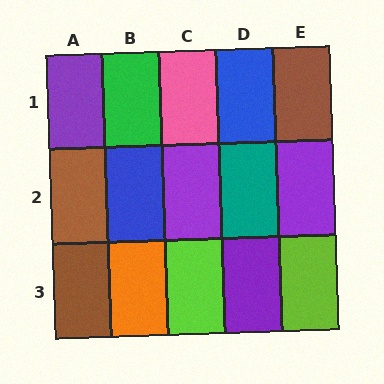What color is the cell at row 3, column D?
Purple.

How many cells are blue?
2 cells are blue.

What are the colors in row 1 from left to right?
Purple, green, pink, blue, brown.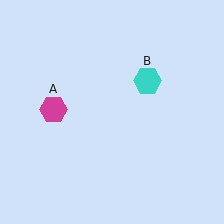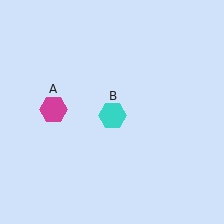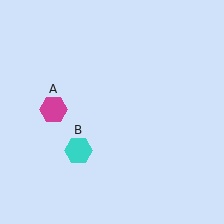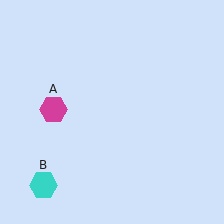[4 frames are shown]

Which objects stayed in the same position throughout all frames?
Magenta hexagon (object A) remained stationary.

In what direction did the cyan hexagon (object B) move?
The cyan hexagon (object B) moved down and to the left.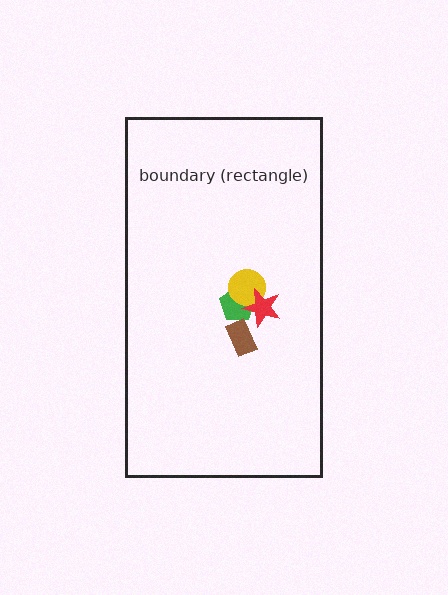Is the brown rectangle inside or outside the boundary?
Inside.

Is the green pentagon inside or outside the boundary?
Inside.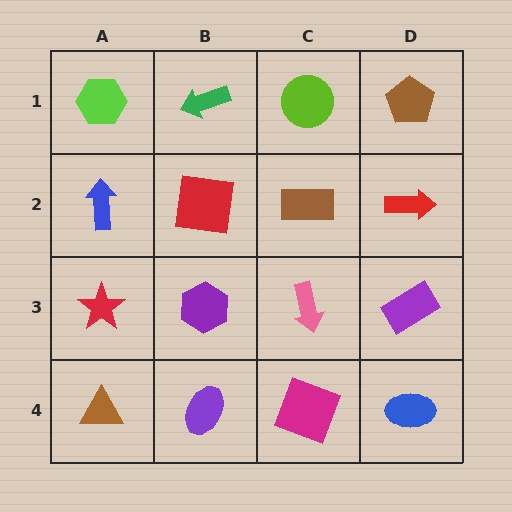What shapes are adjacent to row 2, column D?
A brown pentagon (row 1, column D), a purple rectangle (row 3, column D), a brown rectangle (row 2, column C).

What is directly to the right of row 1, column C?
A brown pentagon.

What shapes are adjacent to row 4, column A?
A red star (row 3, column A), a purple ellipse (row 4, column B).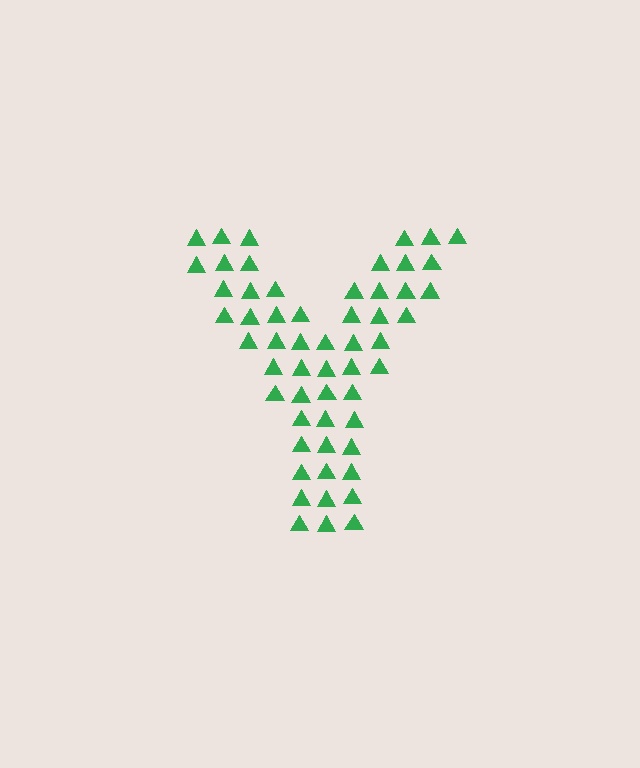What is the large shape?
The large shape is the letter Y.